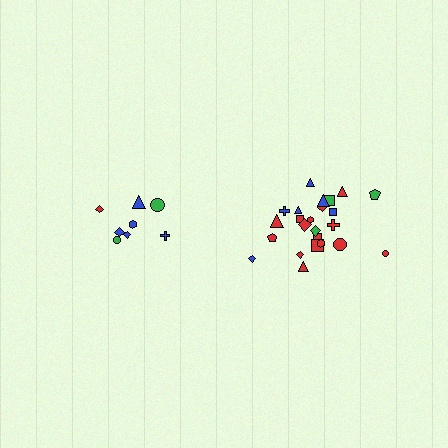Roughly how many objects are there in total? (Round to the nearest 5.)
Roughly 35 objects in total.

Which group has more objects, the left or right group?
The right group.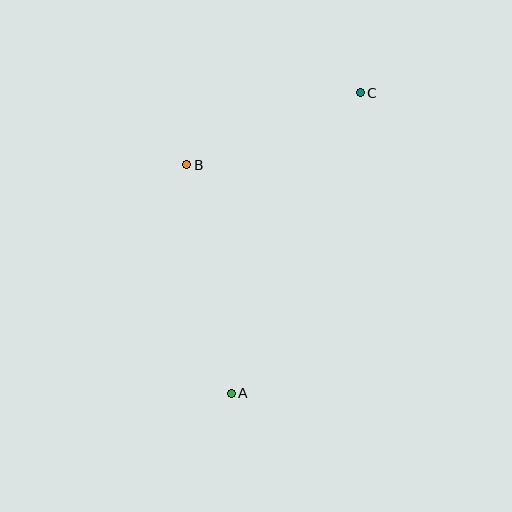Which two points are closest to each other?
Points B and C are closest to each other.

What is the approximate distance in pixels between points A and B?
The distance between A and B is approximately 233 pixels.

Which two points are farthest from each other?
Points A and C are farthest from each other.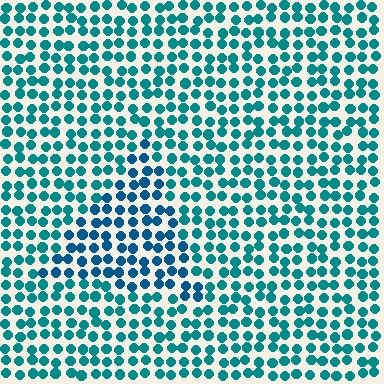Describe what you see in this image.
The image is filled with small teal elements in a uniform arrangement. A triangle-shaped region is visible where the elements are tinted to a slightly different hue, forming a subtle color boundary.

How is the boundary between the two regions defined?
The boundary is defined purely by a slight shift in hue (about 23 degrees). Spacing, size, and orientation are identical on both sides.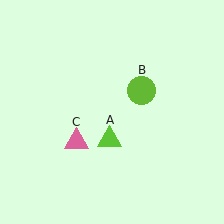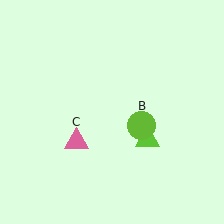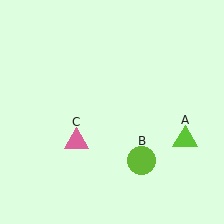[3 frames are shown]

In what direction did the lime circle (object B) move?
The lime circle (object B) moved down.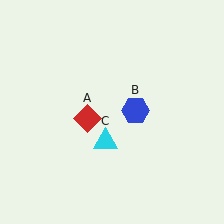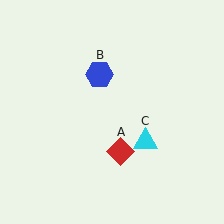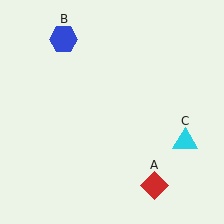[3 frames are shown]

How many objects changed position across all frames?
3 objects changed position: red diamond (object A), blue hexagon (object B), cyan triangle (object C).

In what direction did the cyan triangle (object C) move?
The cyan triangle (object C) moved right.